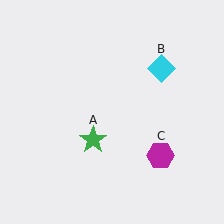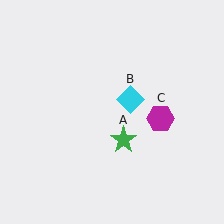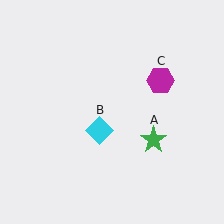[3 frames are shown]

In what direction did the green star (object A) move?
The green star (object A) moved right.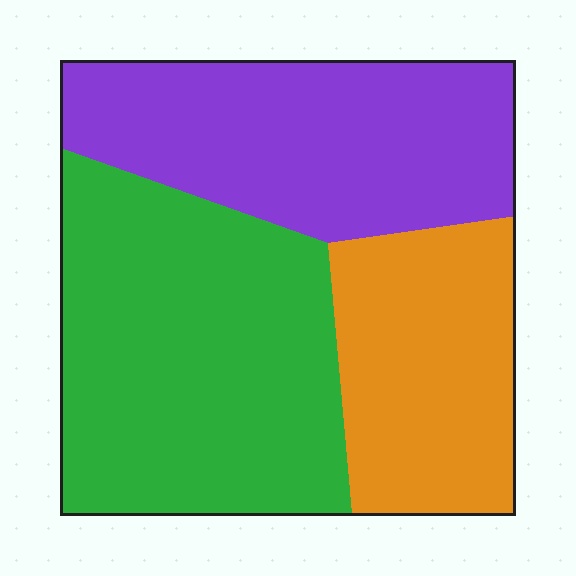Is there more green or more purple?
Green.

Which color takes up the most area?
Green, at roughly 45%.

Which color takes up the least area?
Orange, at roughly 25%.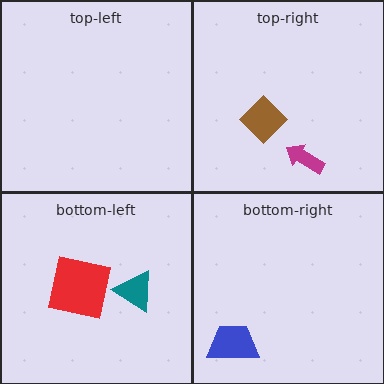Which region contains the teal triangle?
The bottom-left region.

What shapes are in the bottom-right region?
The blue trapezoid.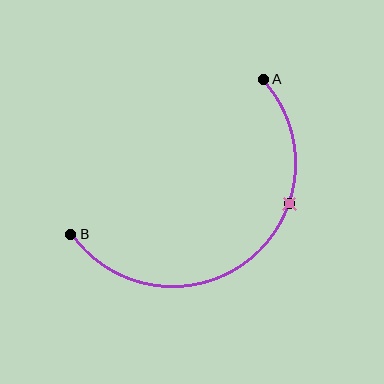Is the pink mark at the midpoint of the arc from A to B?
No. The pink mark lies on the arc but is closer to endpoint A. The arc midpoint would be at the point on the curve equidistant along the arc from both A and B.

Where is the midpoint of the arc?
The arc midpoint is the point on the curve farthest from the straight line joining A and B. It sits below and to the right of that line.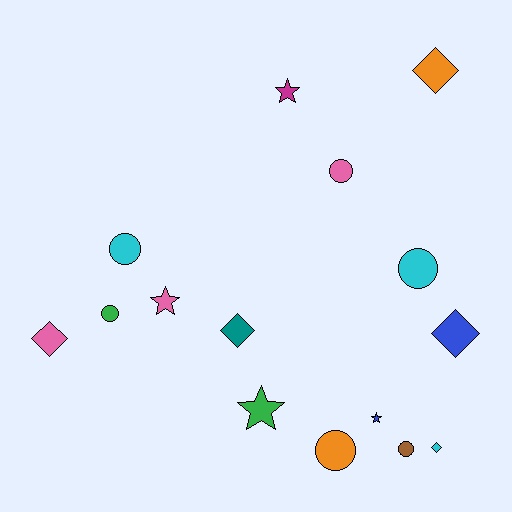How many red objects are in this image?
There are no red objects.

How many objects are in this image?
There are 15 objects.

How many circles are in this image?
There are 6 circles.